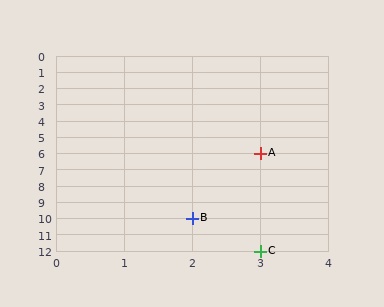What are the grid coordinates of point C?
Point C is at grid coordinates (3, 12).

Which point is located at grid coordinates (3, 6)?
Point A is at (3, 6).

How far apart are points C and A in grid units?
Points C and A are 6 rows apart.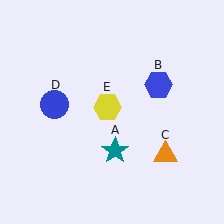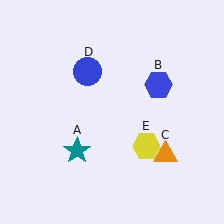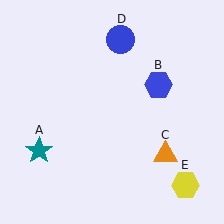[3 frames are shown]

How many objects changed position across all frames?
3 objects changed position: teal star (object A), blue circle (object D), yellow hexagon (object E).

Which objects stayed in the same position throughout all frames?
Blue hexagon (object B) and orange triangle (object C) remained stationary.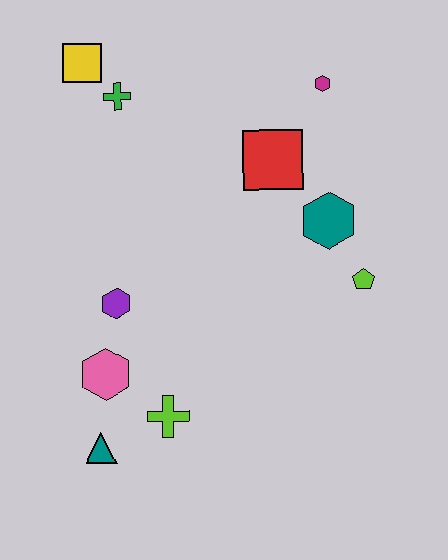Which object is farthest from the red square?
The teal triangle is farthest from the red square.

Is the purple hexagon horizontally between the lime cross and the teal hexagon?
No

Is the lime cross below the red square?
Yes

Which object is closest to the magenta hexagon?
The red square is closest to the magenta hexagon.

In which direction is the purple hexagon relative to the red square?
The purple hexagon is to the left of the red square.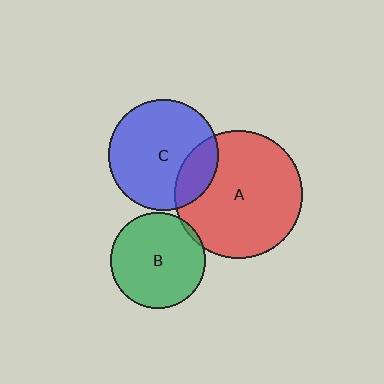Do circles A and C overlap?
Yes.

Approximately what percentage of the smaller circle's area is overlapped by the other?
Approximately 20%.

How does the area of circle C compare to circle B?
Approximately 1.3 times.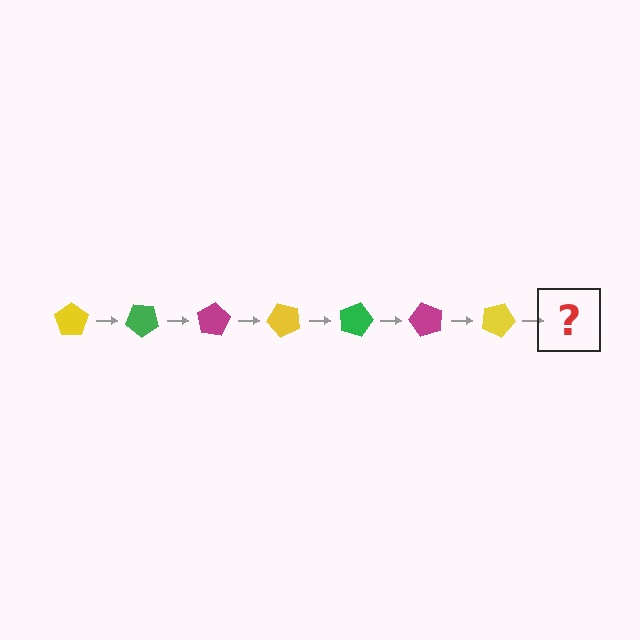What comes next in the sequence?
The next element should be a green pentagon, rotated 280 degrees from the start.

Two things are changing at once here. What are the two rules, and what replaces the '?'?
The two rules are that it rotates 40 degrees each step and the color cycles through yellow, green, and magenta. The '?' should be a green pentagon, rotated 280 degrees from the start.